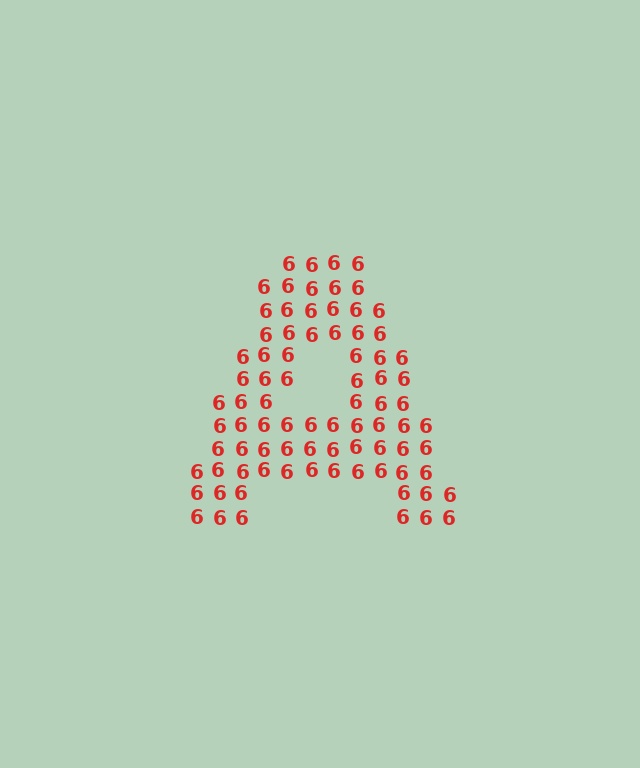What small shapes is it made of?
It is made of small digit 6's.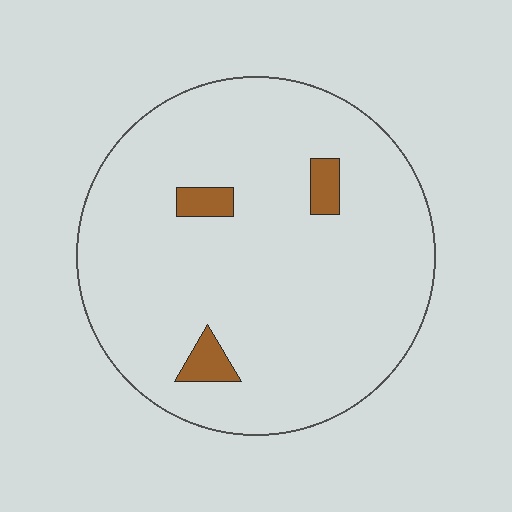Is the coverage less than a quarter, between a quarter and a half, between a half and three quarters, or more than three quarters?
Less than a quarter.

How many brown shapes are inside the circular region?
3.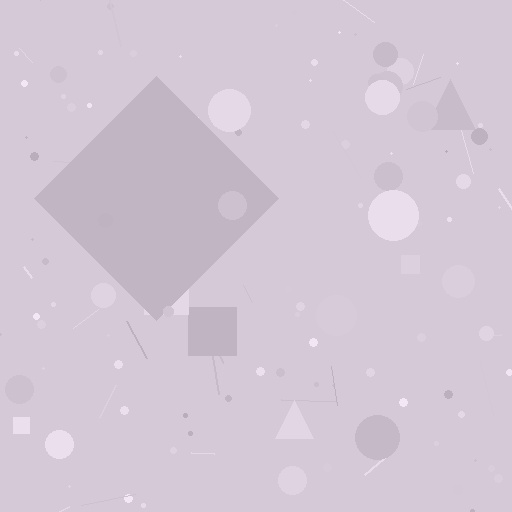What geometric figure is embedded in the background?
A diamond is embedded in the background.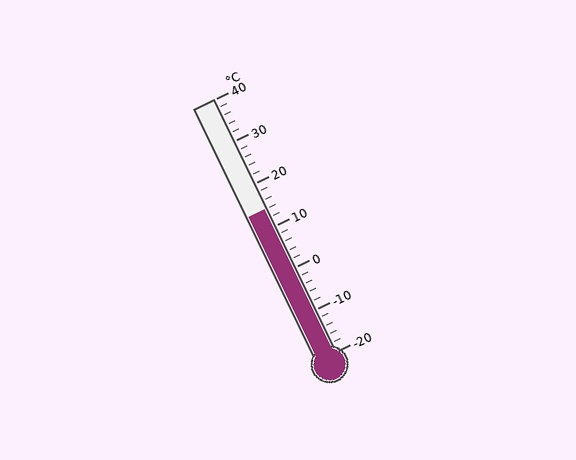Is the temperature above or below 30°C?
The temperature is below 30°C.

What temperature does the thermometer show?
The thermometer shows approximately 14°C.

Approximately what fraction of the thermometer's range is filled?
The thermometer is filled to approximately 55% of its range.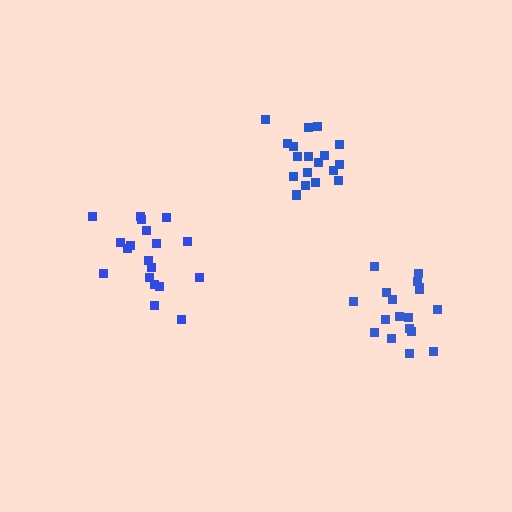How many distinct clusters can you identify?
There are 3 distinct clusters.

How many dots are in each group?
Group 1: 18 dots, Group 2: 19 dots, Group 3: 18 dots (55 total).